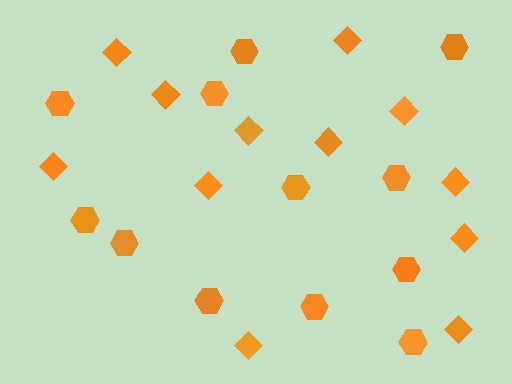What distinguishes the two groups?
There are 2 groups: one group of diamonds (12) and one group of hexagons (12).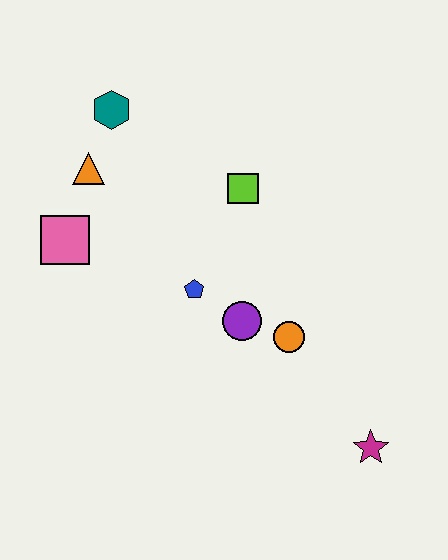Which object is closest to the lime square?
The blue pentagon is closest to the lime square.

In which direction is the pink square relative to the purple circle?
The pink square is to the left of the purple circle.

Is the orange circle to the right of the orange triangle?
Yes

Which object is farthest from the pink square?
The magenta star is farthest from the pink square.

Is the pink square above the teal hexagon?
No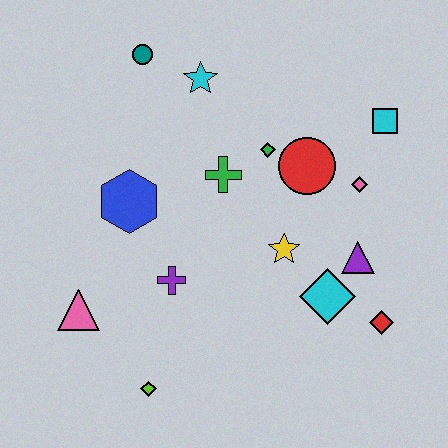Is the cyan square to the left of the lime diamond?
No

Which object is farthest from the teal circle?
The red diamond is farthest from the teal circle.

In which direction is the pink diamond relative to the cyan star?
The pink diamond is to the right of the cyan star.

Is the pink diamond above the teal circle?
No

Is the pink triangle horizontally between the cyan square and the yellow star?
No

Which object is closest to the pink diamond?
The red circle is closest to the pink diamond.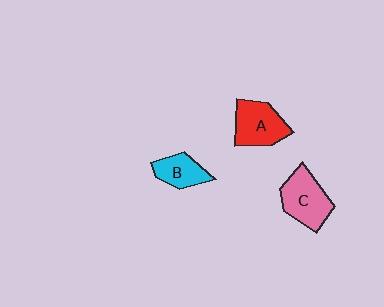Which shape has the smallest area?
Shape B (cyan).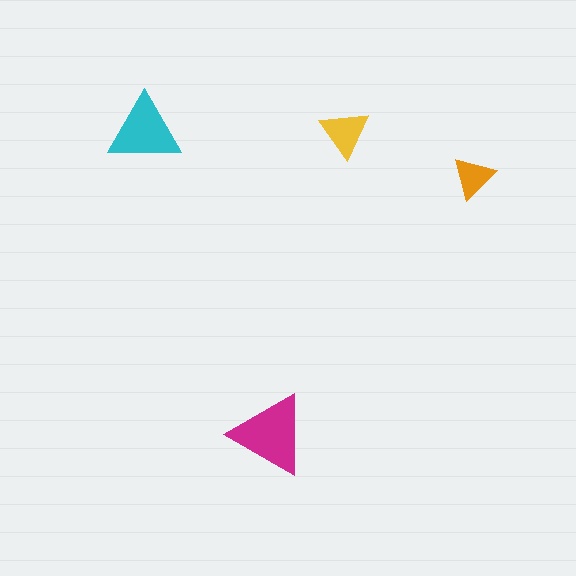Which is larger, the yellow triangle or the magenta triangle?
The magenta one.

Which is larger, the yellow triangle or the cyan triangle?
The cyan one.